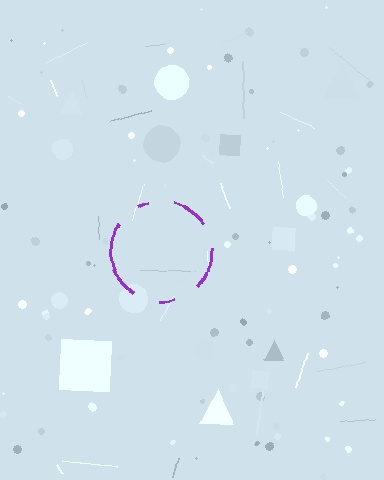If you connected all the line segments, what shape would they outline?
They would outline a circle.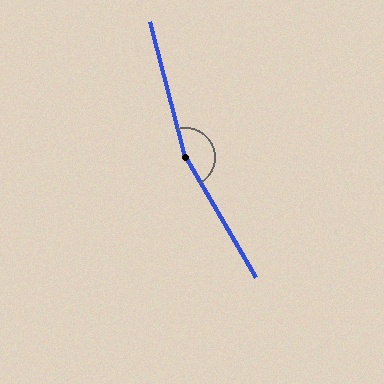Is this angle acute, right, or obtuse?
It is obtuse.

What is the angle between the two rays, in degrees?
Approximately 164 degrees.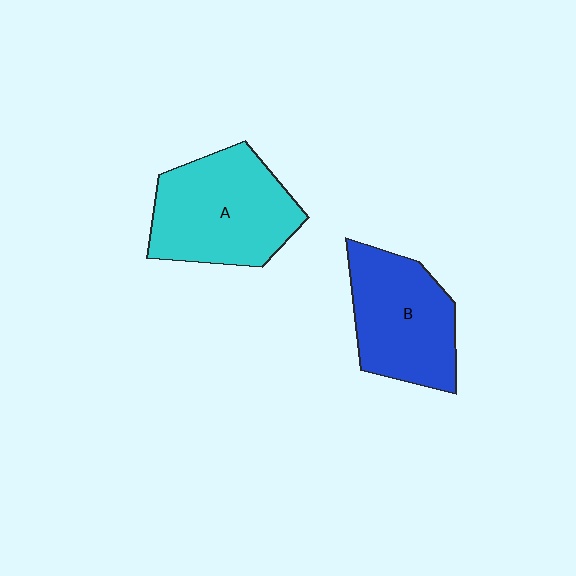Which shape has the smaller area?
Shape B (blue).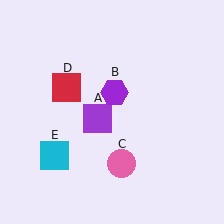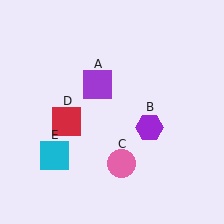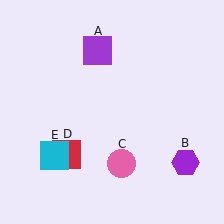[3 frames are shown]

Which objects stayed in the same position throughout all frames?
Pink circle (object C) and cyan square (object E) remained stationary.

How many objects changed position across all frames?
3 objects changed position: purple square (object A), purple hexagon (object B), red square (object D).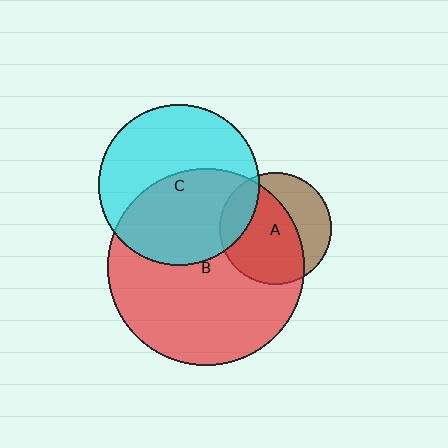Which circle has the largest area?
Circle B (red).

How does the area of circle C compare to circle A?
Approximately 2.1 times.